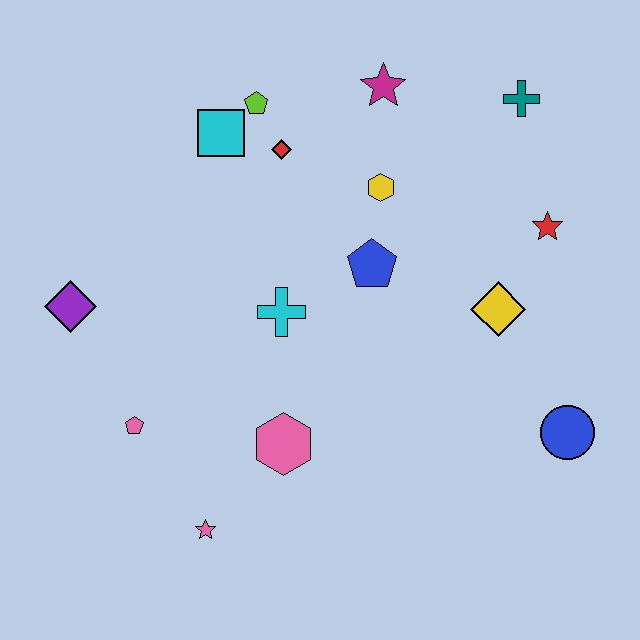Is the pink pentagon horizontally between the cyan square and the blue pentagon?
No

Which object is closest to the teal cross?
The red star is closest to the teal cross.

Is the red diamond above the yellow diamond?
Yes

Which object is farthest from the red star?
The purple diamond is farthest from the red star.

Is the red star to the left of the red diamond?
No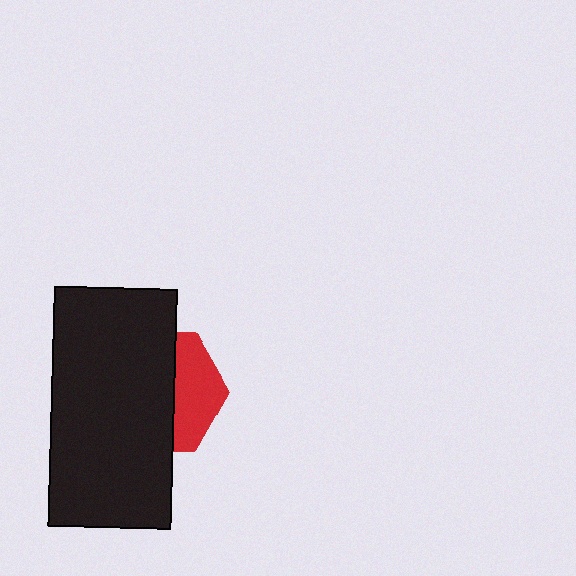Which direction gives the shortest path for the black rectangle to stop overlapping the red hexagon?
Moving left gives the shortest separation.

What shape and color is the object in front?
The object in front is a black rectangle.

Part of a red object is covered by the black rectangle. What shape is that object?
It is a hexagon.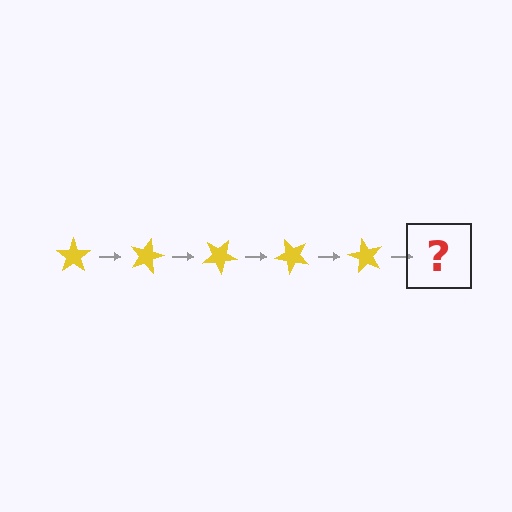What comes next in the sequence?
The next element should be a yellow star rotated 75 degrees.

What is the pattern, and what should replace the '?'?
The pattern is that the star rotates 15 degrees each step. The '?' should be a yellow star rotated 75 degrees.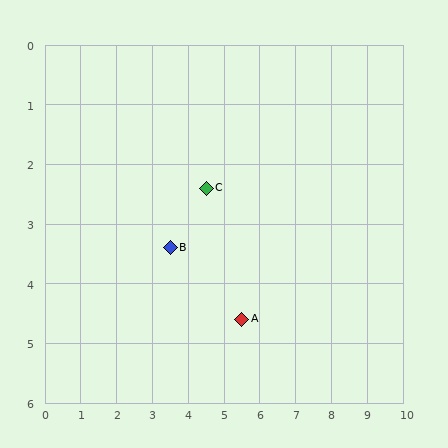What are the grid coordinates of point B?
Point B is at approximately (3.5, 3.4).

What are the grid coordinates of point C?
Point C is at approximately (4.5, 2.4).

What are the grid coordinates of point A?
Point A is at approximately (5.5, 4.6).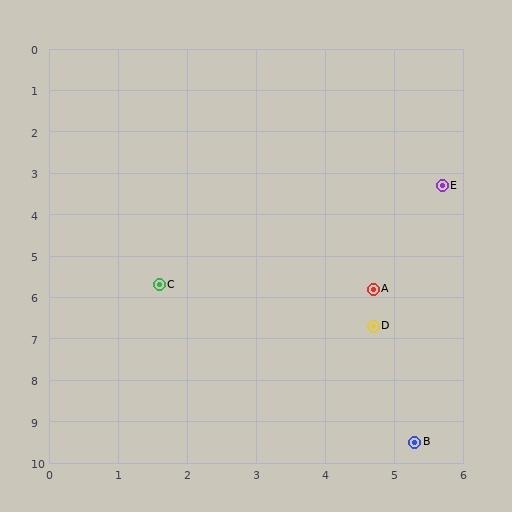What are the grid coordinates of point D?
Point D is at approximately (4.7, 6.7).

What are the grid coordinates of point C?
Point C is at approximately (1.6, 5.7).